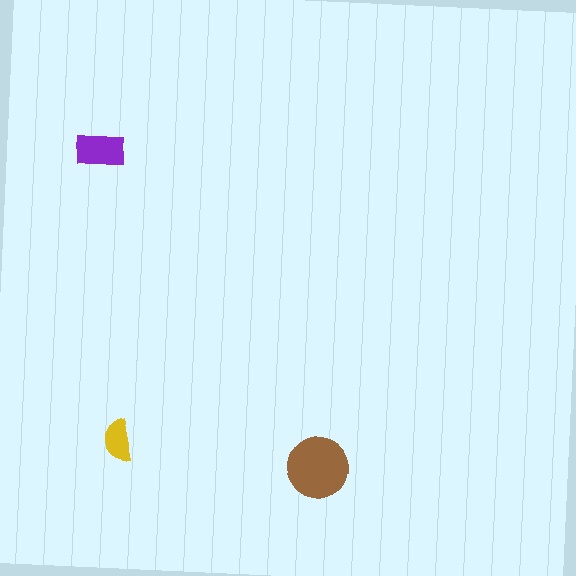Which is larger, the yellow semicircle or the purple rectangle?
The purple rectangle.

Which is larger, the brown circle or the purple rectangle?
The brown circle.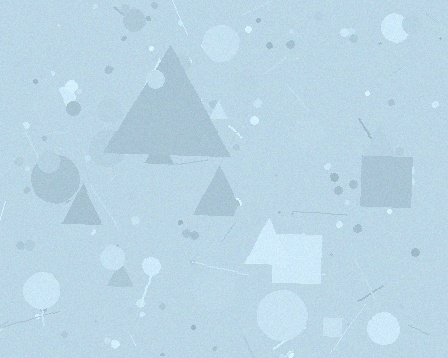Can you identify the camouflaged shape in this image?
The camouflaged shape is a triangle.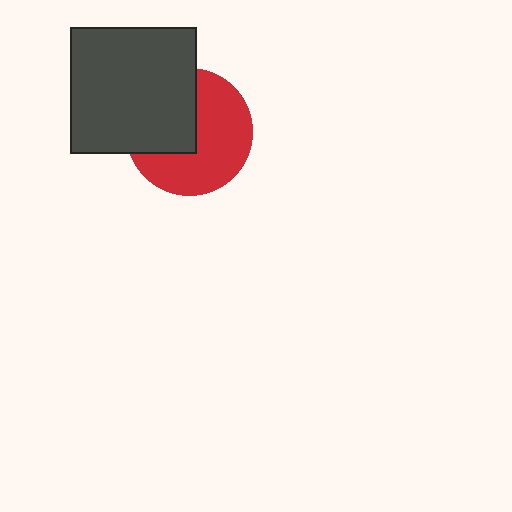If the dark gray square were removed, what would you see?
You would see the complete red circle.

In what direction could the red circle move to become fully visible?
The red circle could move toward the lower-right. That would shift it out from behind the dark gray square entirely.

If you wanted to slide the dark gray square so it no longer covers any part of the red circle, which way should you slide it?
Slide it toward the upper-left — that is the most direct way to separate the two shapes.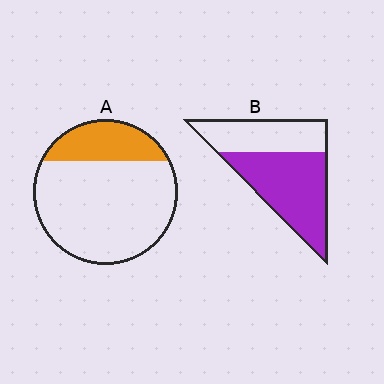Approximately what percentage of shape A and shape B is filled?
A is approximately 25% and B is approximately 60%.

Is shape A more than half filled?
No.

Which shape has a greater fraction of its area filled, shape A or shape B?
Shape B.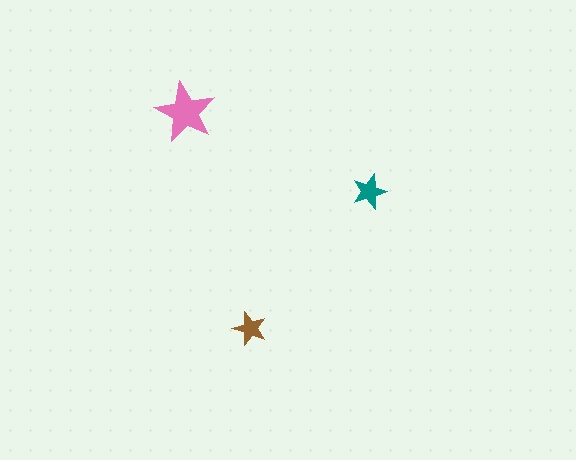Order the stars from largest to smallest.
the pink one, the teal one, the brown one.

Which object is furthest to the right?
The teal star is rightmost.